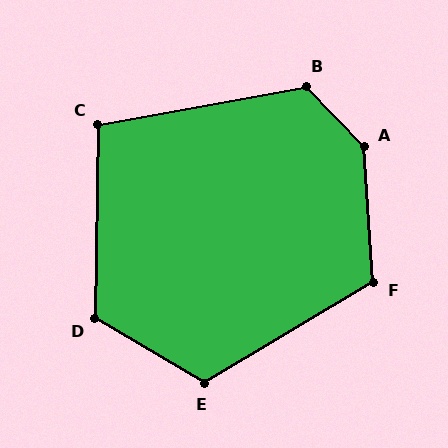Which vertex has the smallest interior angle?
C, at approximately 102 degrees.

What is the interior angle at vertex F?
Approximately 117 degrees (obtuse).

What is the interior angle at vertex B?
Approximately 123 degrees (obtuse).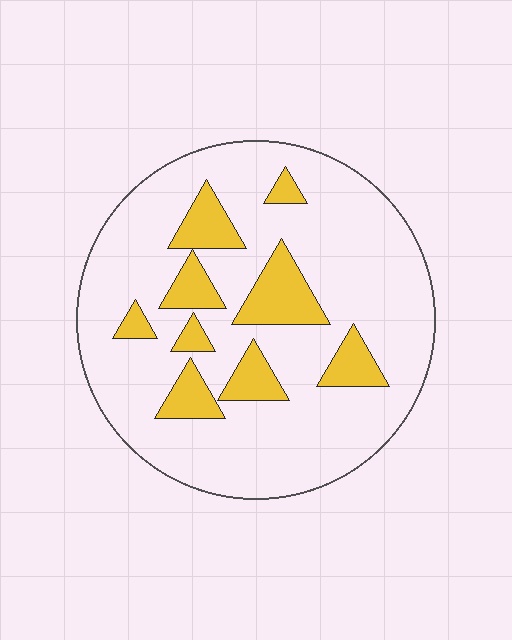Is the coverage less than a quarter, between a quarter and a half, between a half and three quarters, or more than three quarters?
Less than a quarter.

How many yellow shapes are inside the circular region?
9.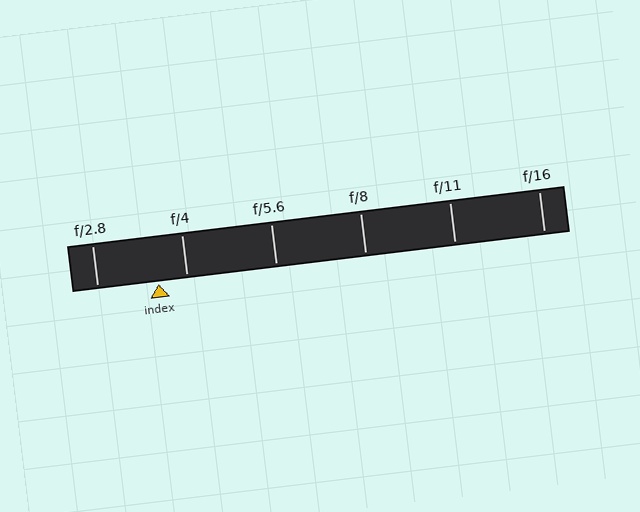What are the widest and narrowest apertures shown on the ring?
The widest aperture shown is f/2.8 and the narrowest is f/16.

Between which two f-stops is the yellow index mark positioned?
The index mark is between f/2.8 and f/4.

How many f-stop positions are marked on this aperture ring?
There are 6 f-stop positions marked.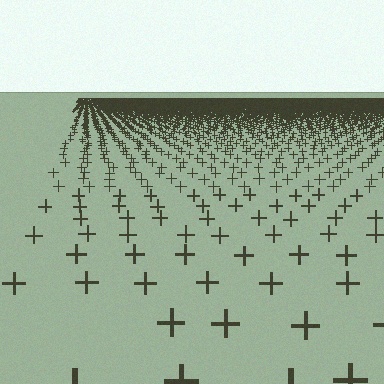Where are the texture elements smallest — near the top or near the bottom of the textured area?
Near the top.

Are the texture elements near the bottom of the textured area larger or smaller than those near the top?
Larger. Near the bottom, elements are closer to the viewer and appear at a bigger on-screen size.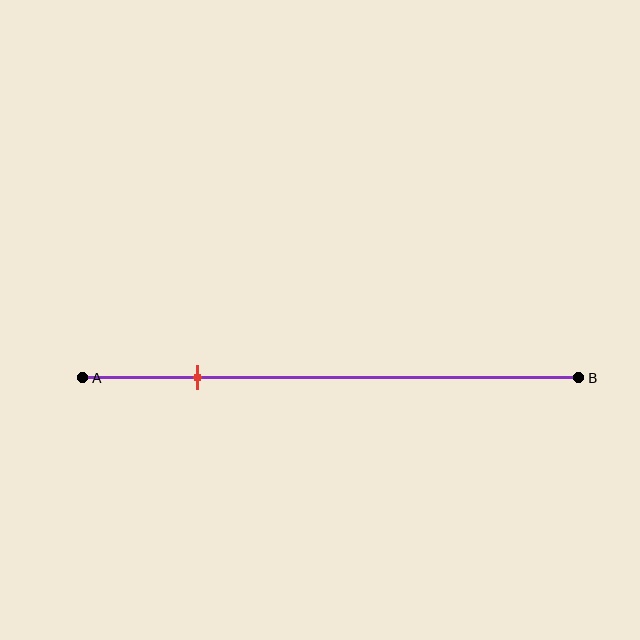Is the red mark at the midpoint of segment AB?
No, the mark is at about 25% from A, not at the 50% midpoint.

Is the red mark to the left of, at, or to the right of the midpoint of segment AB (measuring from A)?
The red mark is to the left of the midpoint of segment AB.